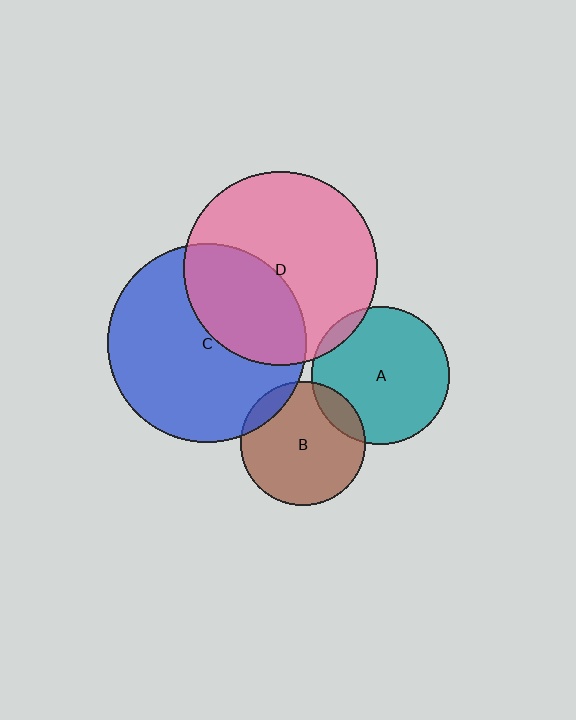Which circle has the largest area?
Circle C (blue).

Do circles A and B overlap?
Yes.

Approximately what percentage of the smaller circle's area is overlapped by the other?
Approximately 10%.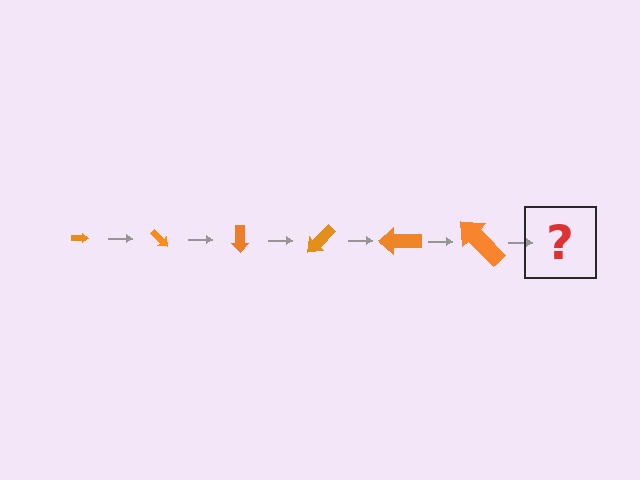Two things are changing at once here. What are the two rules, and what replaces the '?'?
The two rules are that the arrow grows larger each step and it rotates 45 degrees each step. The '?' should be an arrow, larger than the previous one and rotated 270 degrees from the start.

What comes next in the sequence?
The next element should be an arrow, larger than the previous one and rotated 270 degrees from the start.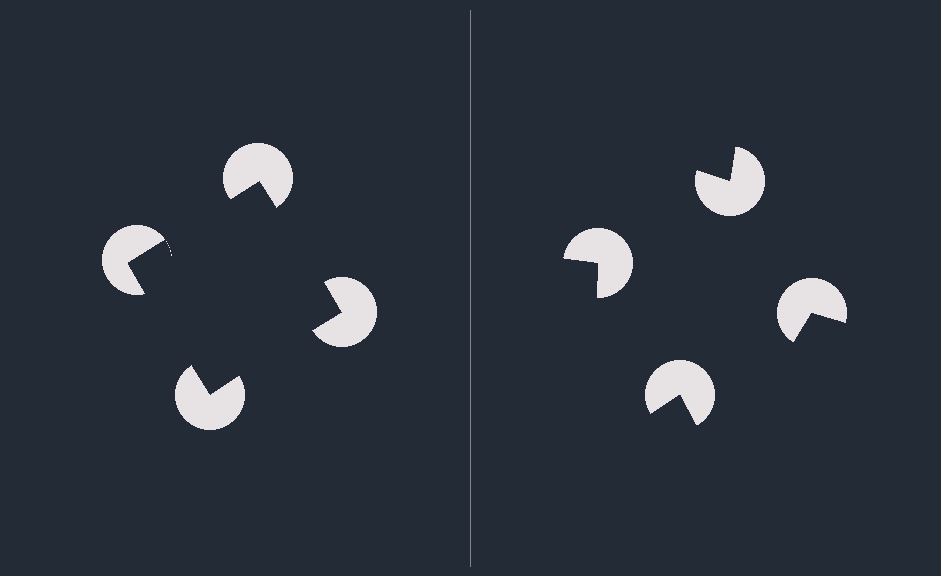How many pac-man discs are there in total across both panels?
8 — 4 on each side.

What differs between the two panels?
The pac-man discs are positioned identically on both sides; only the wedge orientations differ. On the left they align to a square; on the right they are misaligned.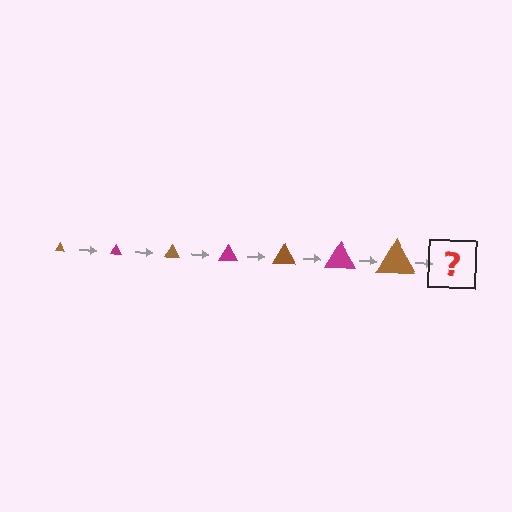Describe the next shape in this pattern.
It should be a magenta triangle, larger than the previous one.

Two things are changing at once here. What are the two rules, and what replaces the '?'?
The two rules are that the triangle grows larger each step and the color cycles through brown and magenta. The '?' should be a magenta triangle, larger than the previous one.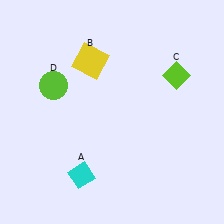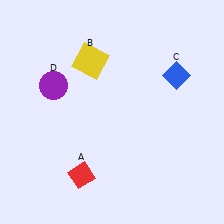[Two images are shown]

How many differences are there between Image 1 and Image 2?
There are 3 differences between the two images.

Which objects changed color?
A changed from cyan to red. C changed from lime to blue. D changed from lime to purple.